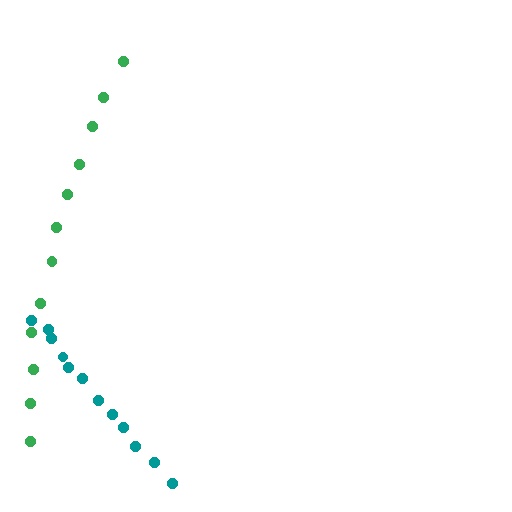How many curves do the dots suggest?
There are 2 distinct paths.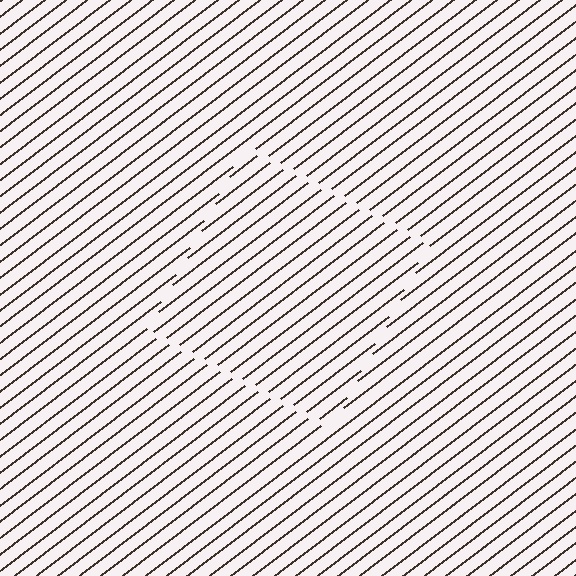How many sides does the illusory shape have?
4 sides — the line-ends trace a square.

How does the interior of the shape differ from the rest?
The interior of the shape contains the same grating, shifted by half a period — the contour is defined by the phase discontinuity where line-ends from the inner and outer gratings abut.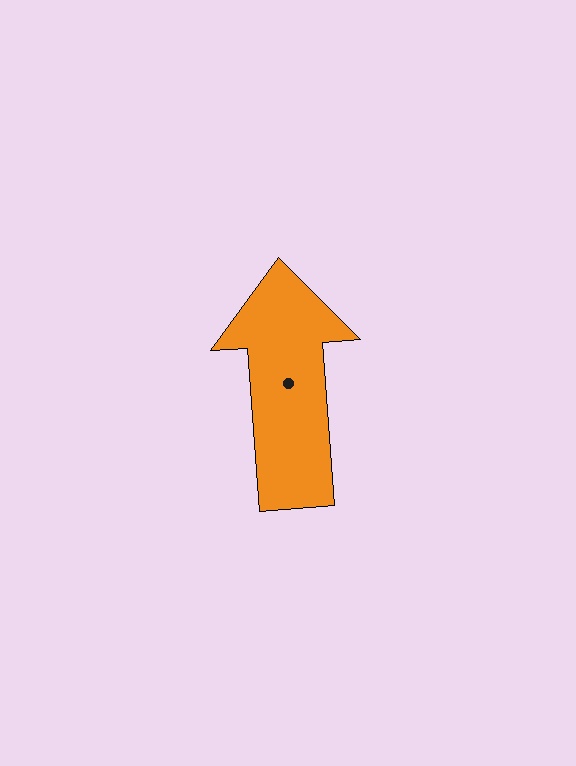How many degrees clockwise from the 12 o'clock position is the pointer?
Approximately 356 degrees.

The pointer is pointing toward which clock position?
Roughly 12 o'clock.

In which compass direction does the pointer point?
North.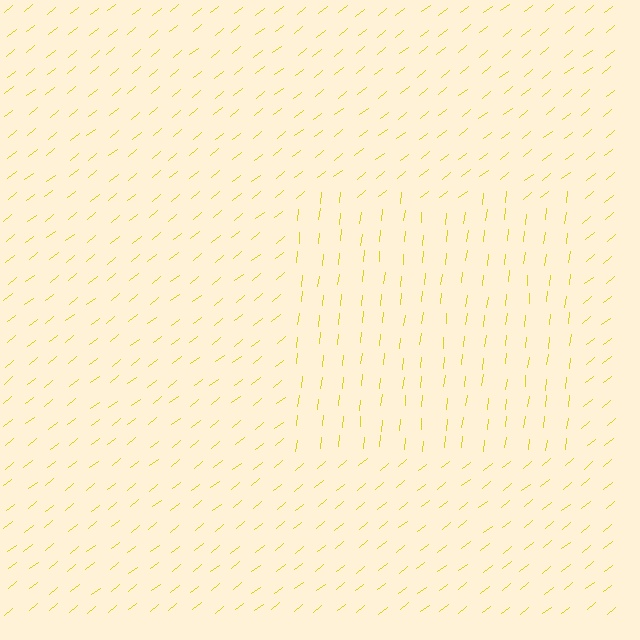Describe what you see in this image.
The image is filled with small yellow line segments. A rectangle region in the image has lines oriented differently from the surrounding lines, creating a visible texture boundary.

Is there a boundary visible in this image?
Yes, there is a texture boundary formed by a change in line orientation.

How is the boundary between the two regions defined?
The boundary is defined purely by a change in line orientation (approximately 45 degrees difference). All lines are the same color and thickness.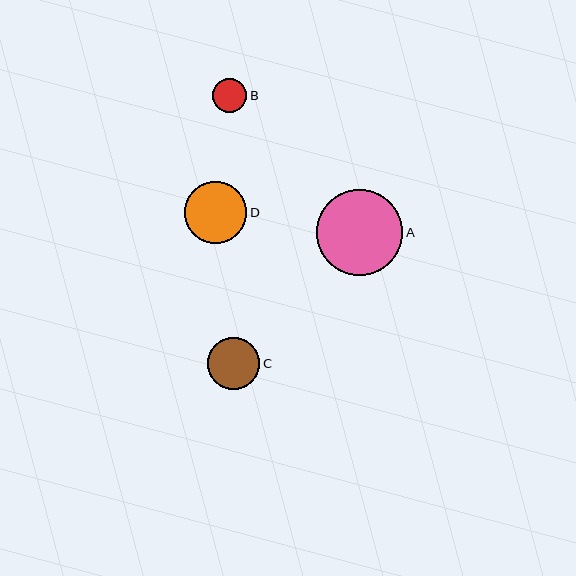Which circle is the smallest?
Circle B is the smallest with a size of approximately 34 pixels.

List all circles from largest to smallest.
From largest to smallest: A, D, C, B.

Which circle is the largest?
Circle A is the largest with a size of approximately 86 pixels.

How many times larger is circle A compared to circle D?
Circle A is approximately 1.4 times the size of circle D.